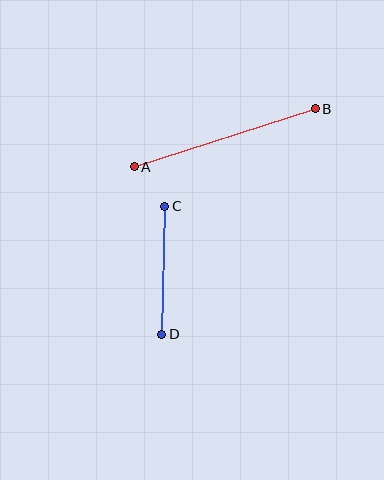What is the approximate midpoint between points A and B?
The midpoint is at approximately (225, 138) pixels.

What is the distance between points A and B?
The distance is approximately 190 pixels.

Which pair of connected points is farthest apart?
Points A and B are farthest apart.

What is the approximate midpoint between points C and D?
The midpoint is at approximately (163, 270) pixels.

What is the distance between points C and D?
The distance is approximately 128 pixels.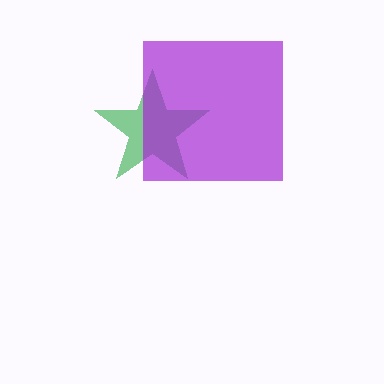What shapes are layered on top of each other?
The layered shapes are: a green star, a purple square.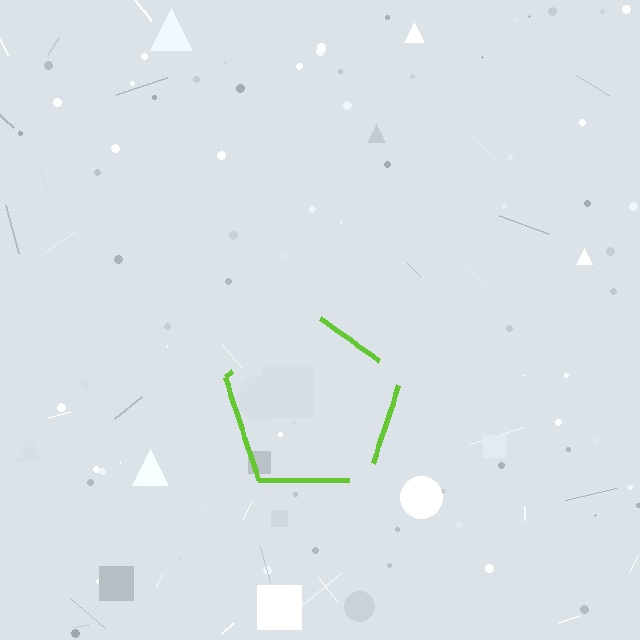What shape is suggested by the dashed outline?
The dashed outline suggests a pentagon.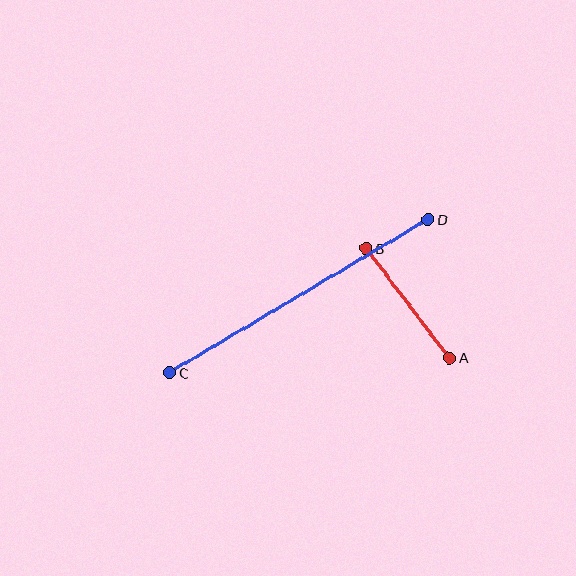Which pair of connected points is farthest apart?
Points C and D are farthest apart.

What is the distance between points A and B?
The distance is approximately 138 pixels.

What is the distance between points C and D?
The distance is approximately 300 pixels.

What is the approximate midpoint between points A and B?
The midpoint is at approximately (408, 303) pixels.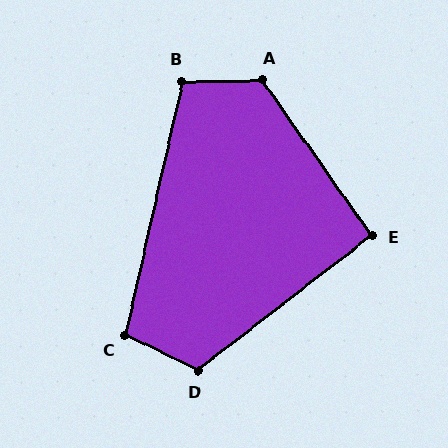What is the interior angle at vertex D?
Approximately 116 degrees (obtuse).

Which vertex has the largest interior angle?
A, at approximately 125 degrees.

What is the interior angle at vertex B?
Approximately 103 degrees (obtuse).